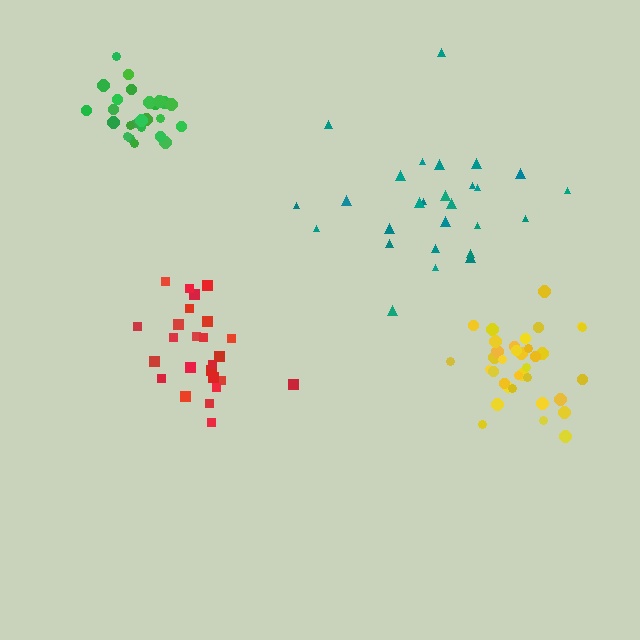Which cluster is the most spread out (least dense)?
Teal.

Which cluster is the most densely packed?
Yellow.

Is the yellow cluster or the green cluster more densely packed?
Yellow.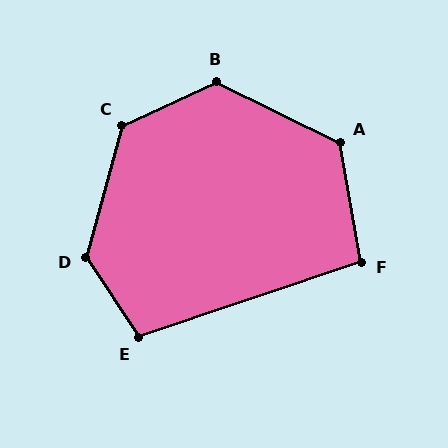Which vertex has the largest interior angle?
D, at approximately 132 degrees.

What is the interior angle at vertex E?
Approximately 105 degrees (obtuse).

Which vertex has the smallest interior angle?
F, at approximately 99 degrees.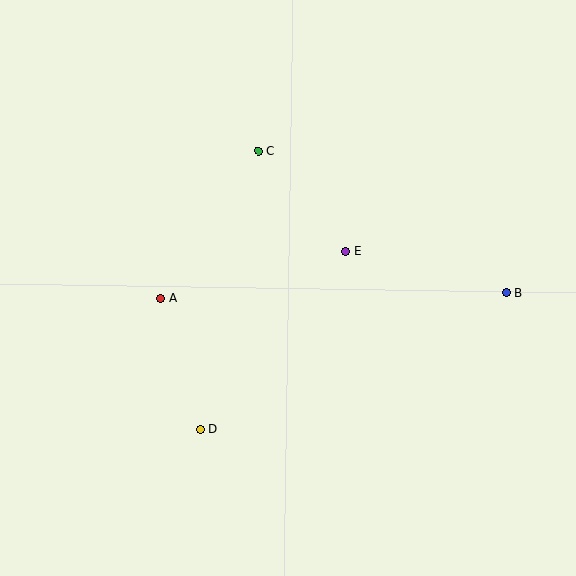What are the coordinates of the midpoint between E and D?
The midpoint between E and D is at (273, 340).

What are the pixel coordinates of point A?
Point A is at (160, 298).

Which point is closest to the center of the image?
Point E at (345, 251) is closest to the center.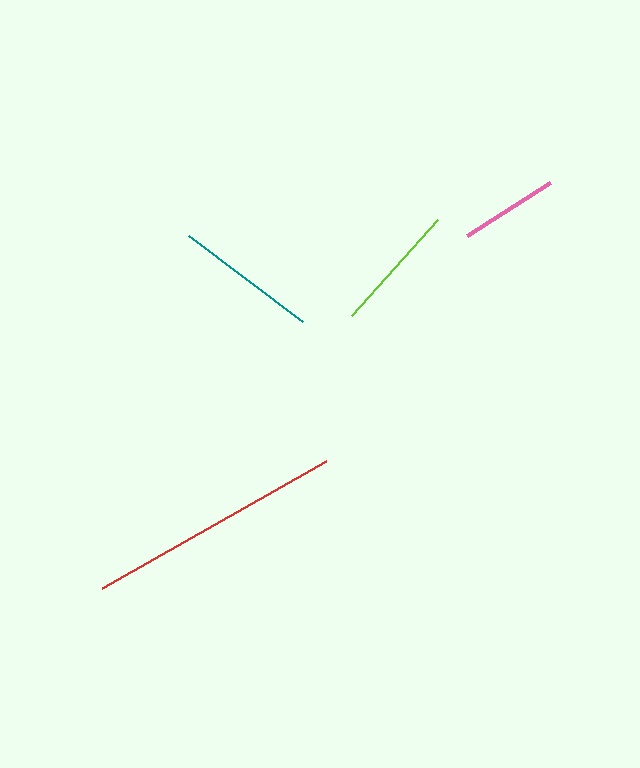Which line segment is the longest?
The red line is the longest at approximately 257 pixels.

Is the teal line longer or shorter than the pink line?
The teal line is longer than the pink line.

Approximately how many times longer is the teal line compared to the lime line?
The teal line is approximately 1.1 times the length of the lime line.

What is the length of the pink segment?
The pink segment is approximately 98 pixels long.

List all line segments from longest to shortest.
From longest to shortest: red, teal, lime, pink.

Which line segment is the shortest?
The pink line is the shortest at approximately 98 pixels.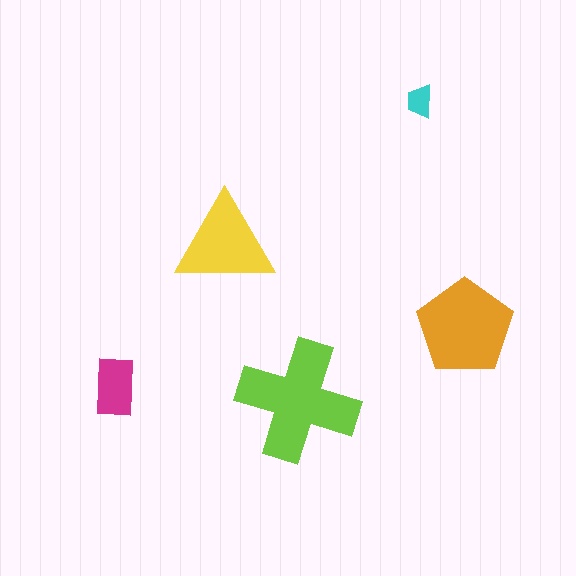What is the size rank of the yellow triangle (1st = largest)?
3rd.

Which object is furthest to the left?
The magenta rectangle is leftmost.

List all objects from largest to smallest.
The lime cross, the orange pentagon, the yellow triangle, the magenta rectangle, the cyan trapezoid.